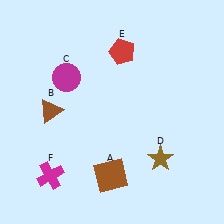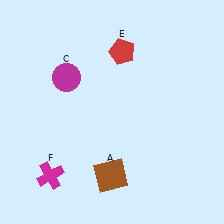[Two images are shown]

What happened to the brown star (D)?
The brown star (D) was removed in Image 2. It was in the bottom-right area of Image 1.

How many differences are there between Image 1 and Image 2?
There are 2 differences between the two images.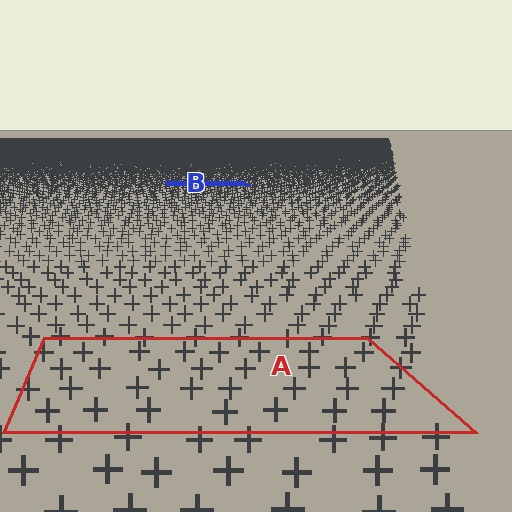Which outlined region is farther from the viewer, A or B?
Region B is farther from the viewer — the texture elements inside it appear smaller and more densely packed.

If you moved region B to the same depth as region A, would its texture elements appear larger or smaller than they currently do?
They would appear larger. At a closer depth, the same texture elements are projected at a bigger on-screen size.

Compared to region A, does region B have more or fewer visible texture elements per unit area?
Region B has more texture elements per unit area — they are packed more densely because it is farther away.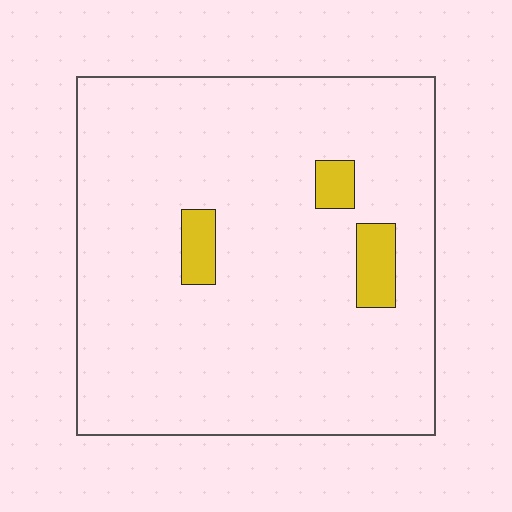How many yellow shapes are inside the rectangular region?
3.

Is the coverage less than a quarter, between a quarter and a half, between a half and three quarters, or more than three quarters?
Less than a quarter.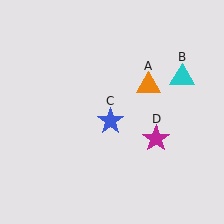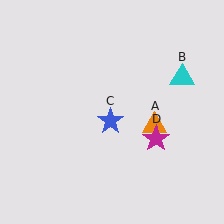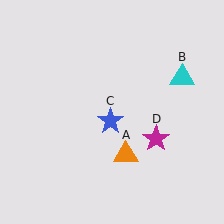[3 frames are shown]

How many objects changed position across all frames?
1 object changed position: orange triangle (object A).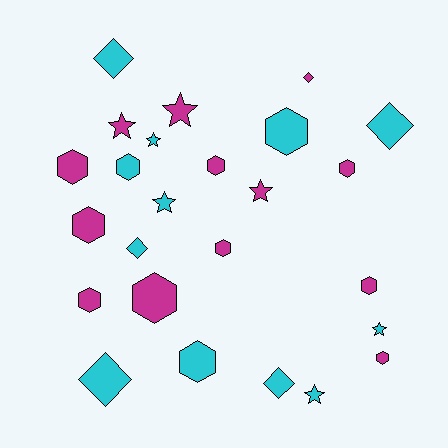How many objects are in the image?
There are 25 objects.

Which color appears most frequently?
Magenta, with 13 objects.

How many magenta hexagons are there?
There are 9 magenta hexagons.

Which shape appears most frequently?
Hexagon, with 12 objects.